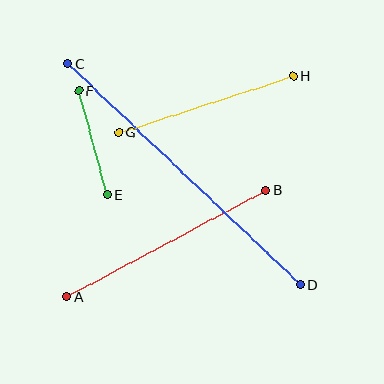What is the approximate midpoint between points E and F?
The midpoint is at approximately (93, 143) pixels.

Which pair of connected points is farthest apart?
Points C and D are farthest apart.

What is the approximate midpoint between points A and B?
The midpoint is at approximately (166, 243) pixels.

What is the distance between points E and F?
The distance is approximately 108 pixels.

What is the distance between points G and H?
The distance is approximately 184 pixels.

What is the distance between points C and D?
The distance is approximately 320 pixels.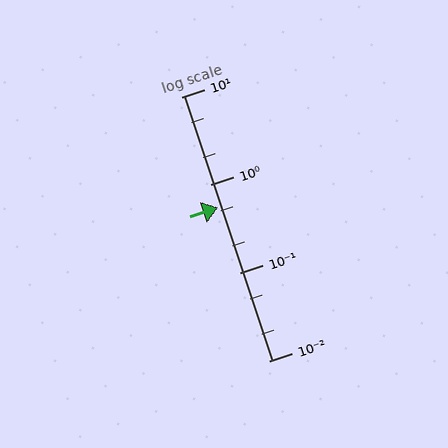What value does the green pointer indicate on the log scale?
The pointer indicates approximately 0.56.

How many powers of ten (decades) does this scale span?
The scale spans 3 decades, from 0.01 to 10.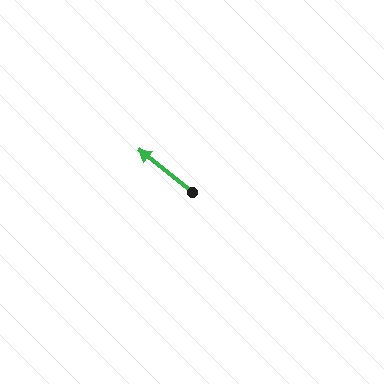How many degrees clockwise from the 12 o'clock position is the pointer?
Approximately 309 degrees.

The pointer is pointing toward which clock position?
Roughly 10 o'clock.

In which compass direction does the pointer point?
Northwest.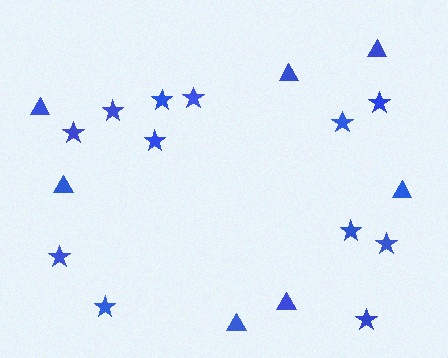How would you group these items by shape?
There are 2 groups: one group of triangles (7) and one group of stars (12).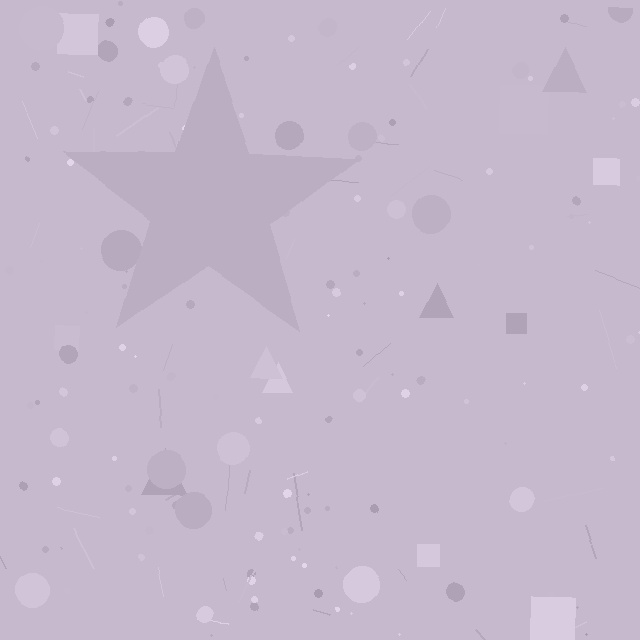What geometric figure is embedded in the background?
A star is embedded in the background.